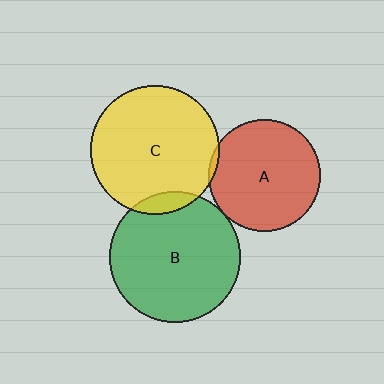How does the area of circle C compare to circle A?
Approximately 1.3 times.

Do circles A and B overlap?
Yes.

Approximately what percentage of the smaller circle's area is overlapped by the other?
Approximately 5%.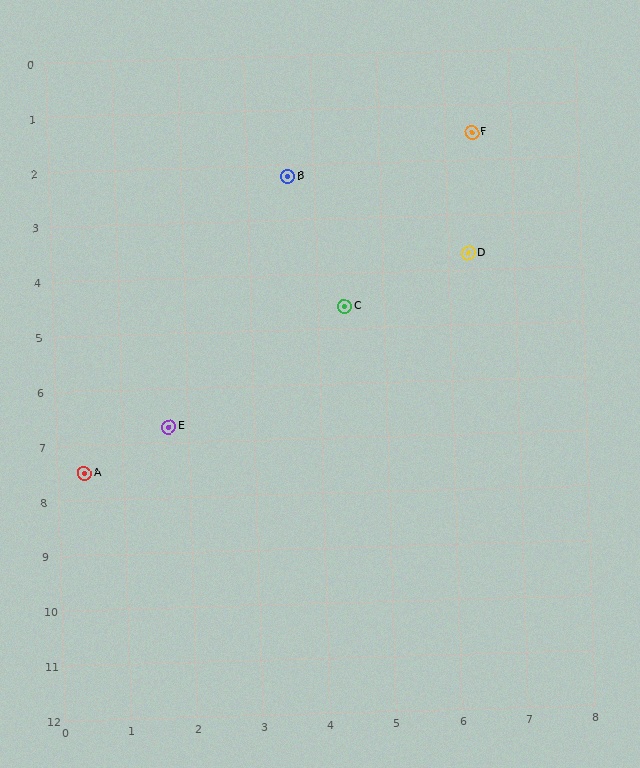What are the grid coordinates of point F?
Point F is at approximately (6.4, 1.5).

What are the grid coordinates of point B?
Point B is at approximately (3.6, 2.2).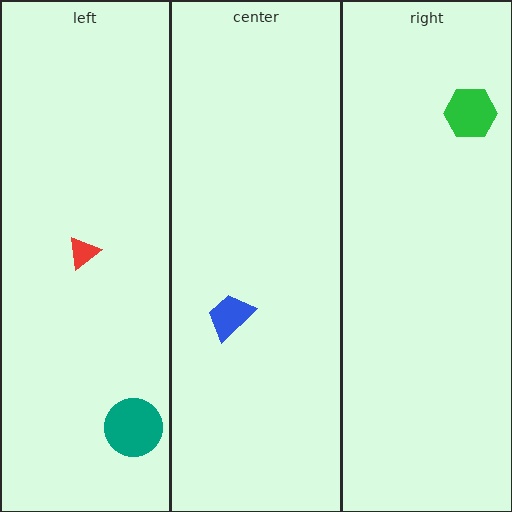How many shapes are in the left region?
2.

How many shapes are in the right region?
1.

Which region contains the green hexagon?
The right region.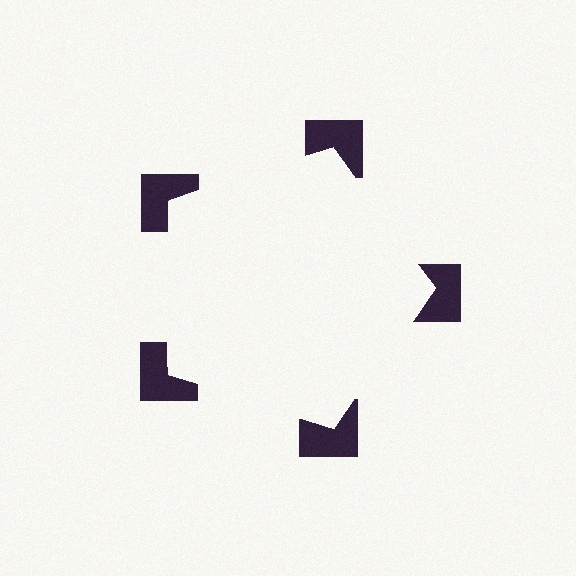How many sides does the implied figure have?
5 sides.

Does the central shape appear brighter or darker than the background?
It typically appears slightly brighter than the background, even though no actual brightness change is drawn.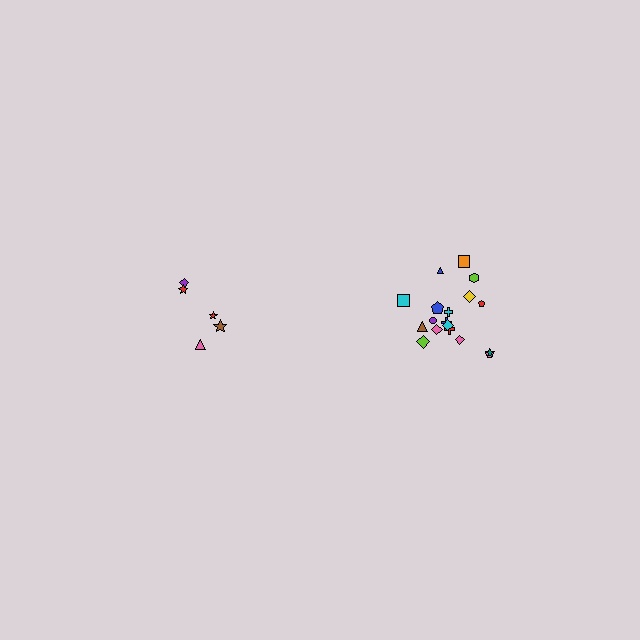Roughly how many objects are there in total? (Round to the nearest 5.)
Roughly 25 objects in total.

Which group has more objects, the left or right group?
The right group.